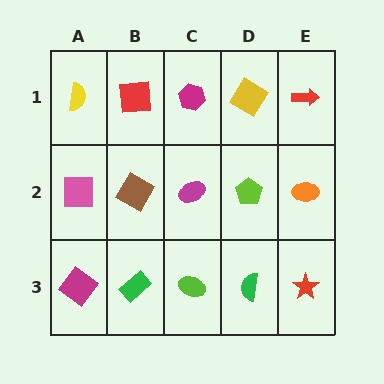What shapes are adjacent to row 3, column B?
A brown diamond (row 2, column B), a magenta diamond (row 3, column A), a lime ellipse (row 3, column C).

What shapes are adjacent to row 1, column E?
An orange ellipse (row 2, column E), a yellow diamond (row 1, column D).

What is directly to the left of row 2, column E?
A lime pentagon.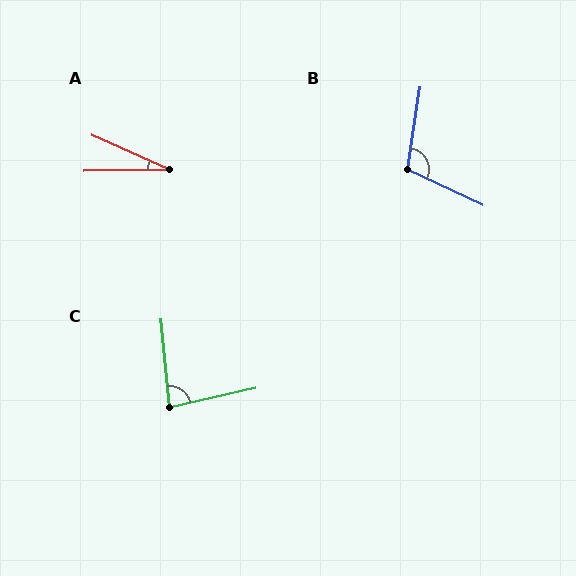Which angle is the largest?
B, at approximately 107 degrees.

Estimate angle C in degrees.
Approximately 83 degrees.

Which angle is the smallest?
A, at approximately 25 degrees.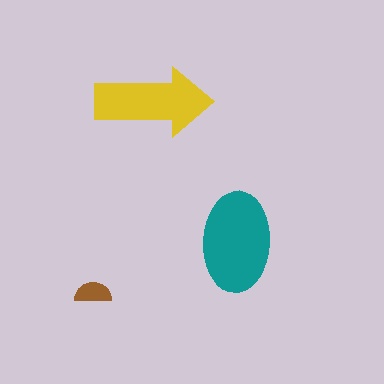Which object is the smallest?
The brown semicircle.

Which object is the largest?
The teal ellipse.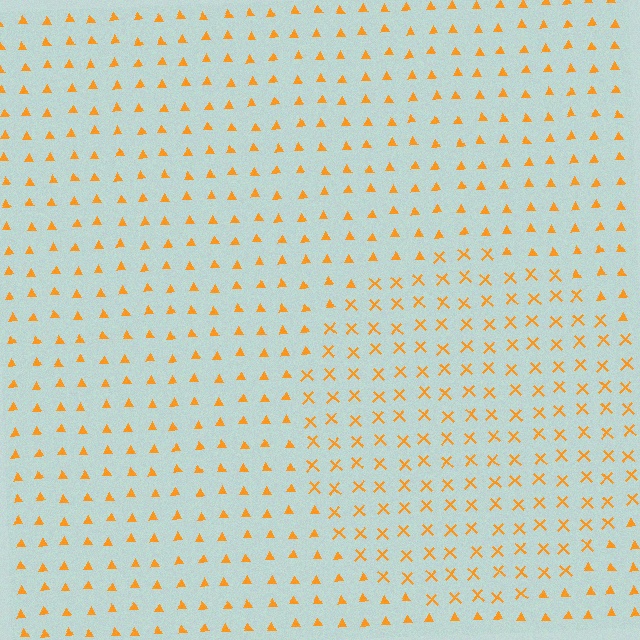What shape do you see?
I see a circle.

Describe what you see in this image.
The image is filled with small orange elements arranged in a uniform grid. A circle-shaped region contains X marks, while the surrounding area contains triangles. The boundary is defined purely by the change in element shape.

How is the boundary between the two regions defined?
The boundary is defined by a change in element shape: X marks inside vs. triangles outside. All elements share the same color and spacing.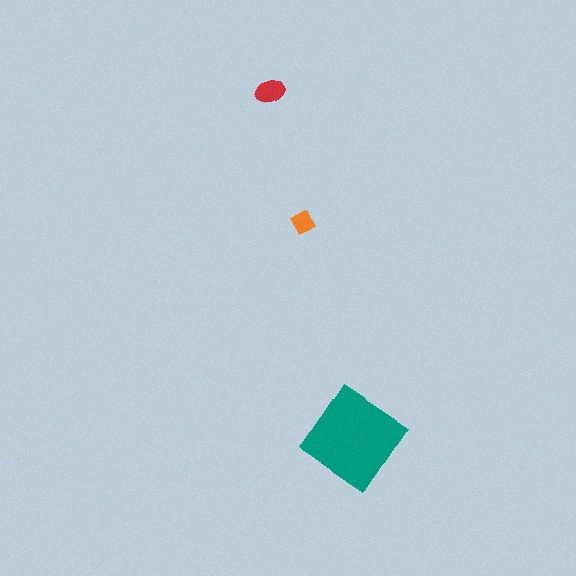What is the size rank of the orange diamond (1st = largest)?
3rd.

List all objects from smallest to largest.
The orange diamond, the red ellipse, the teal diamond.